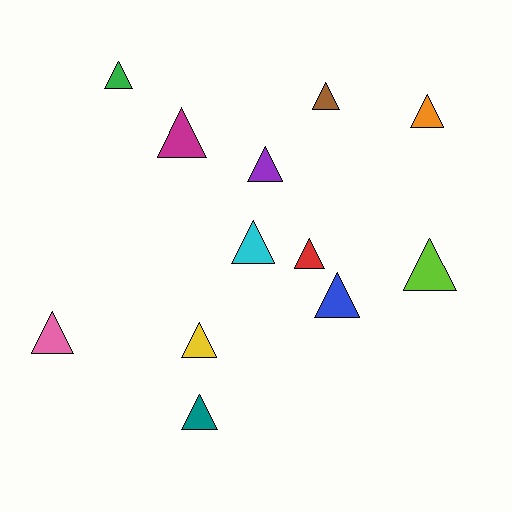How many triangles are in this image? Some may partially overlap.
There are 12 triangles.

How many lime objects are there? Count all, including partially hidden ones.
There is 1 lime object.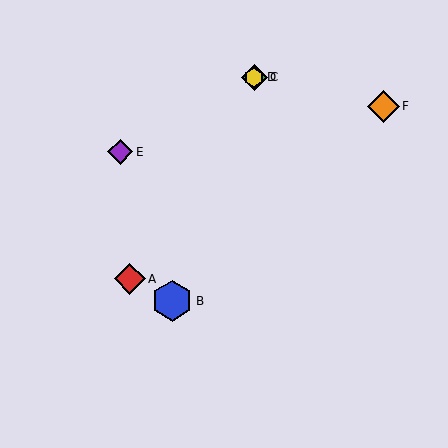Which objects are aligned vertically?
Objects C, D are aligned vertically.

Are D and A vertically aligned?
No, D is at x≈254 and A is at x≈130.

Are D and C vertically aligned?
Yes, both are at x≈254.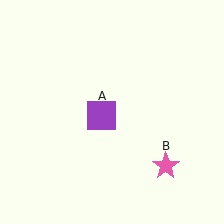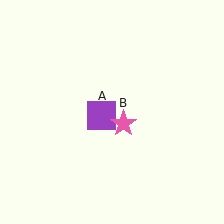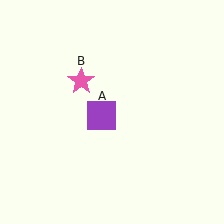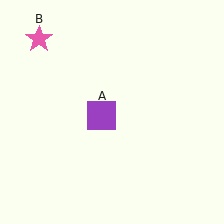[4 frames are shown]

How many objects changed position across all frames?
1 object changed position: pink star (object B).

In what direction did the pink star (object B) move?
The pink star (object B) moved up and to the left.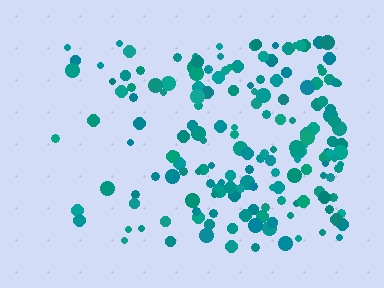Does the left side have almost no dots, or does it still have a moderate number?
Still a moderate number, just noticeably fewer than the right.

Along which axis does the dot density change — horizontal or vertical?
Horizontal.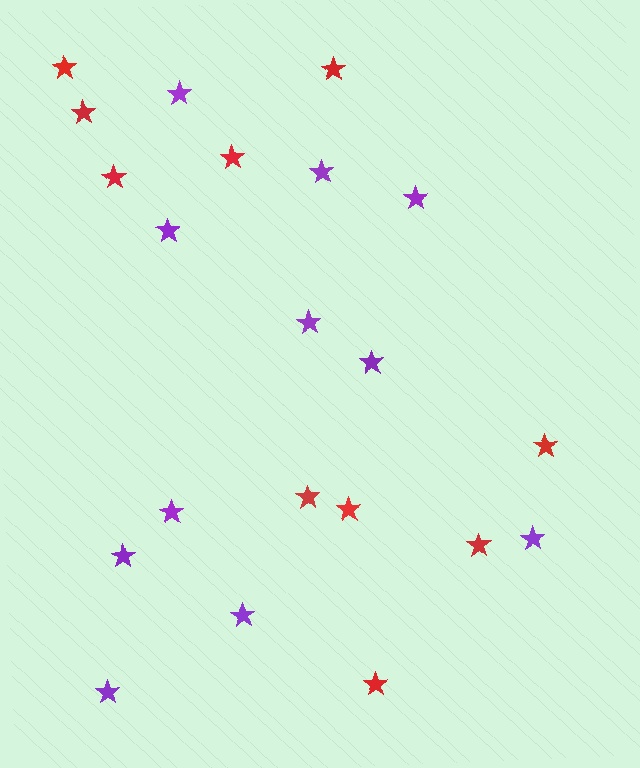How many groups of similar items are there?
There are 2 groups: one group of purple stars (11) and one group of red stars (10).